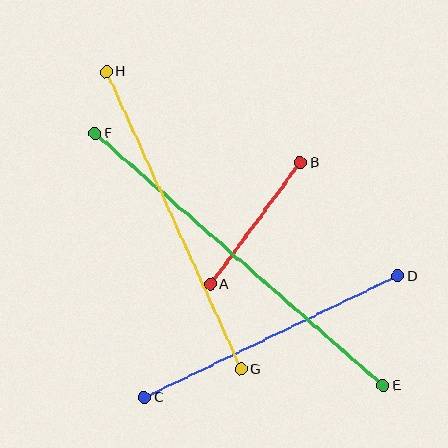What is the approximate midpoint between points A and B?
The midpoint is at approximately (256, 223) pixels.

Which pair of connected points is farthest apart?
Points E and F are farthest apart.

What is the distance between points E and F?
The distance is approximately 383 pixels.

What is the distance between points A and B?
The distance is approximately 151 pixels.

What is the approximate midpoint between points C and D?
The midpoint is at approximately (271, 337) pixels.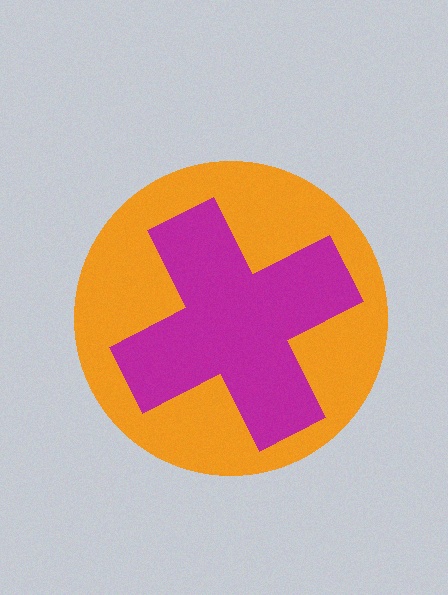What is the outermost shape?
The orange circle.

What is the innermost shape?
The magenta cross.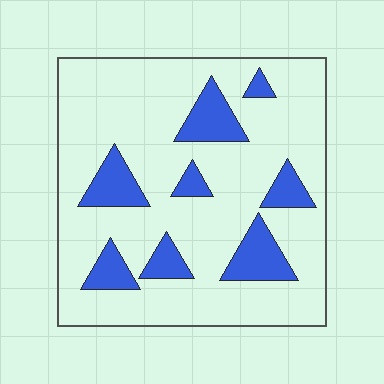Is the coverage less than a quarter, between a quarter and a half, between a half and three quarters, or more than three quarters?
Less than a quarter.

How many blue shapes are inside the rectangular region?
8.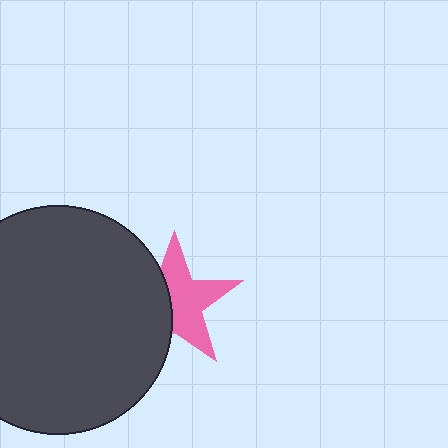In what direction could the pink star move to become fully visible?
The pink star could move right. That would shift it out from behind the dark gray circle entirely.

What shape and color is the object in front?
The object in front is a dark gray circle.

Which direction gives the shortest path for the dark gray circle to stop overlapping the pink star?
Moving left gives the shortest separation.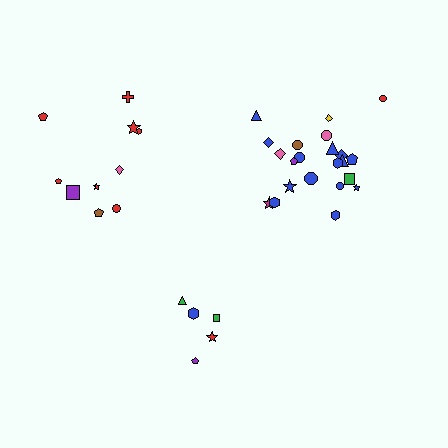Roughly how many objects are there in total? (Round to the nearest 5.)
Roughly 35 objects in total.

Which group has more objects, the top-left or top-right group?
The top-right group.